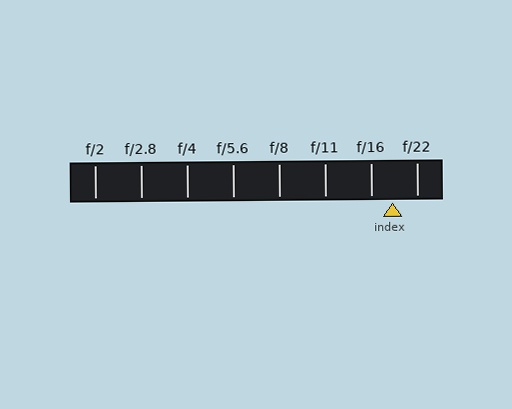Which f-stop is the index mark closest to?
The index mark is closest to f/16.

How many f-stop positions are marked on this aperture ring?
There are 8 f-stop positions marked.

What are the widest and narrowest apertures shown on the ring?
The widest aperture shown is f/2 and the narrowest is f/22.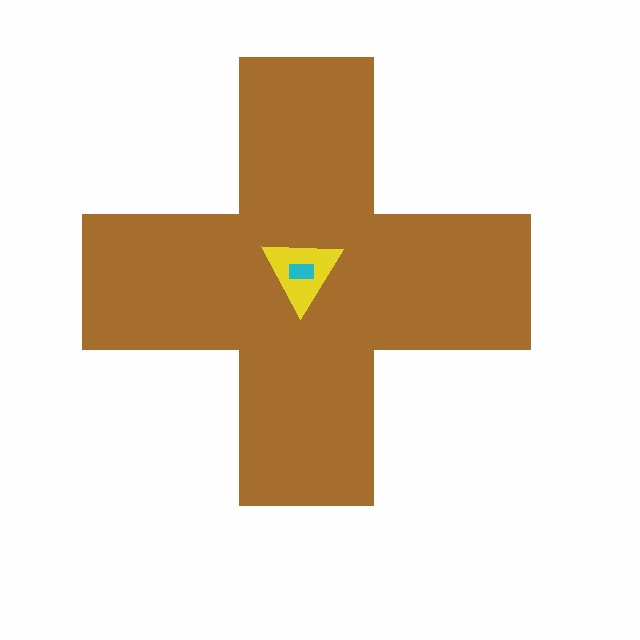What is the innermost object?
The cyan rectangle.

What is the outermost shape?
The brown cross.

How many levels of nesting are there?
3.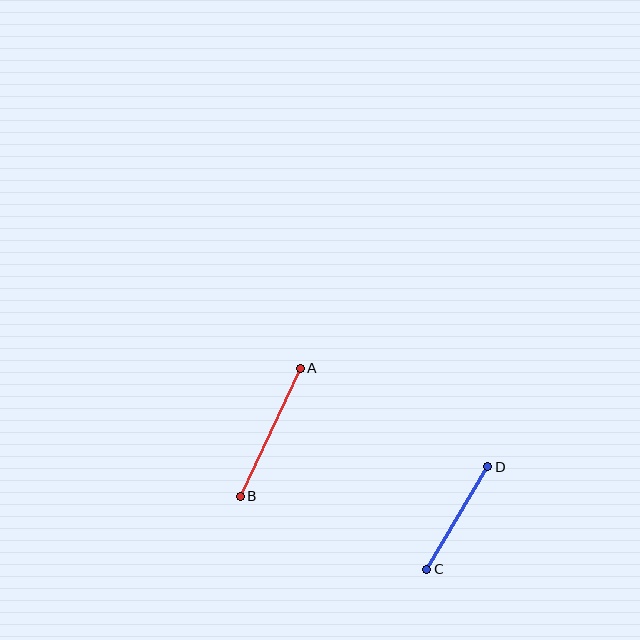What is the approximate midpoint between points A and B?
The midpoint is at approximately (270, 432) pixels.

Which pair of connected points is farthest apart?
Points A and B are farthest apart.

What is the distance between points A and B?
The distance is approximately 141 pixels.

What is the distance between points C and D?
The distance is approximately 119 pixels.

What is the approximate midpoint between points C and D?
The midpoint is at approximately (457, 518) pixels.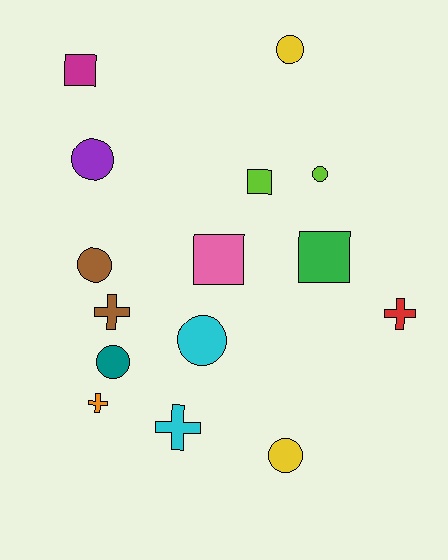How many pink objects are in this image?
There is 1 pink object.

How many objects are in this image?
There are 15 objects.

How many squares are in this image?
There are 4 squares.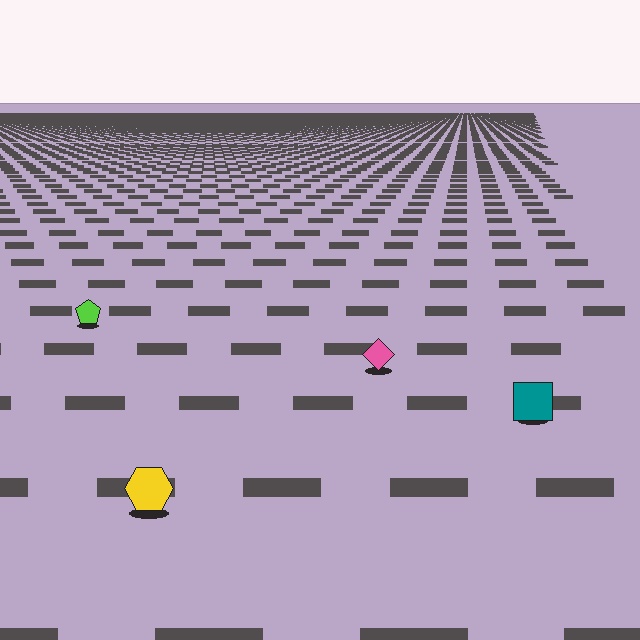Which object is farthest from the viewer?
The lime pentagon is farthest from the viewer. It appears smaller and the ground texture around it is denser.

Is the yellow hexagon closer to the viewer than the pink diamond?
Yes. The yellow hexagon is closer — you can tell from the texture gradient: the ground texture is coarser near it.